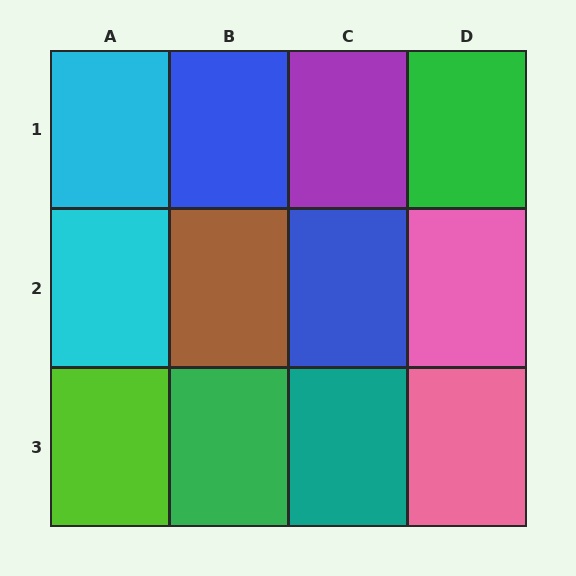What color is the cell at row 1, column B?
Blue.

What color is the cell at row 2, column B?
Brown.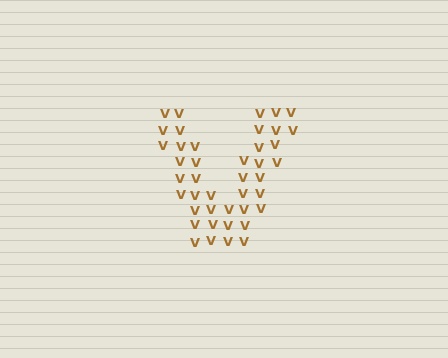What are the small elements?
The small elements are letter V's.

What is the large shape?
The large shape is the letter V.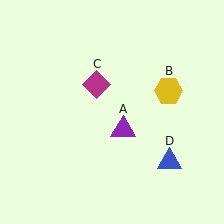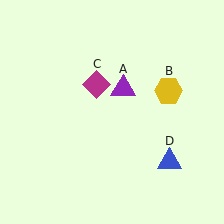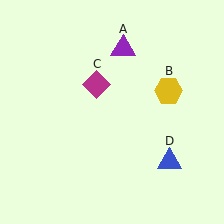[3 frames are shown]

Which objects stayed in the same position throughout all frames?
Yellow hexagon (object B) and magenta diamond (object C) and blue triangle (object D) remained stationary.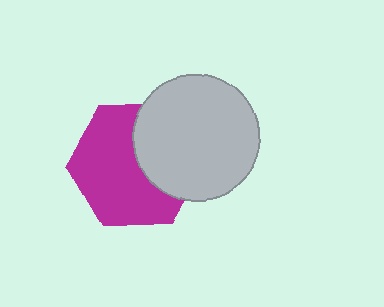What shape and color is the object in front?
The object in front is a light gray circle.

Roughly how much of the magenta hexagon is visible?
About half of it is visible (roughly 63%).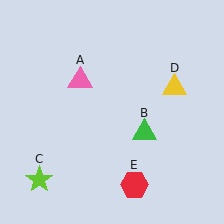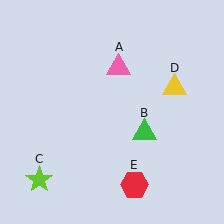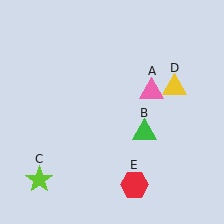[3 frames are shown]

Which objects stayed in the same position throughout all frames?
Green triangle (object B) and lime star (object C) and yellow triangle (object D) and red hexagon (object E) remained stationary.